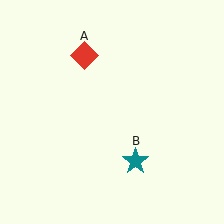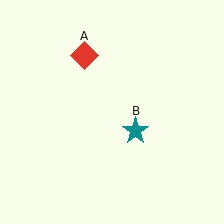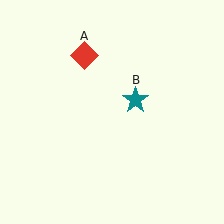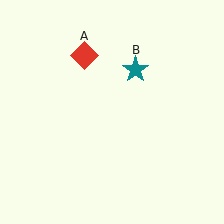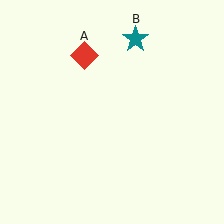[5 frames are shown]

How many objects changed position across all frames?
1 object changed position: teal star (object B).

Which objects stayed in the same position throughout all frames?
Red diamond (object A) remained stationary.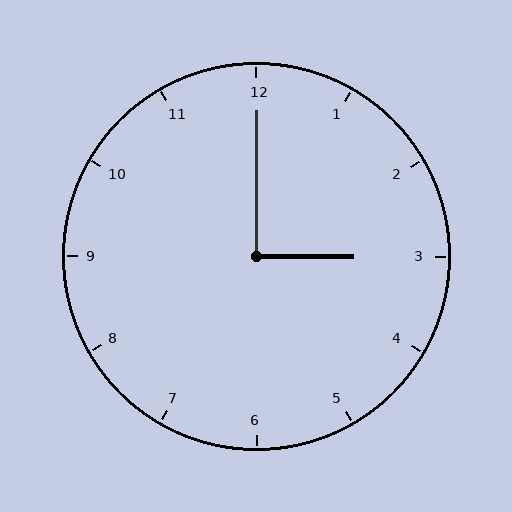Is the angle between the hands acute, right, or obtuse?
It is right.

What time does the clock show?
3:00.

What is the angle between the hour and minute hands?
Approximately 90 degrees.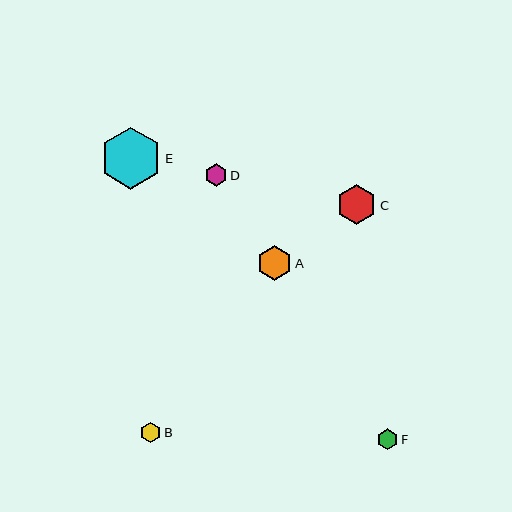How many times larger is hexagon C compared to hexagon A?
Hexagon C is approximately 1.2 times the size of hexagon A.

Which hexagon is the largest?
Hexagon E is the largest with a size of approximately 62 pixels.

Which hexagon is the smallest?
Hexagon B is the smallest with a size of approximately 20 pixels.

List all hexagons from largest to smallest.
From largest to smallest: E, C, A, D, F, B.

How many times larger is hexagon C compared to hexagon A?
Hexagon C is approximately 1.2 times the size of hexagon A.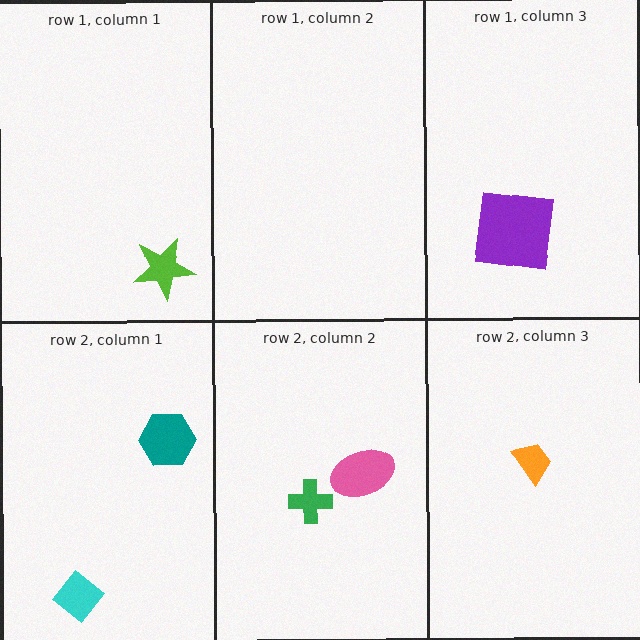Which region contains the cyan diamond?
The row 2, column 1 region.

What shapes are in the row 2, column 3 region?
The orange trapezoid.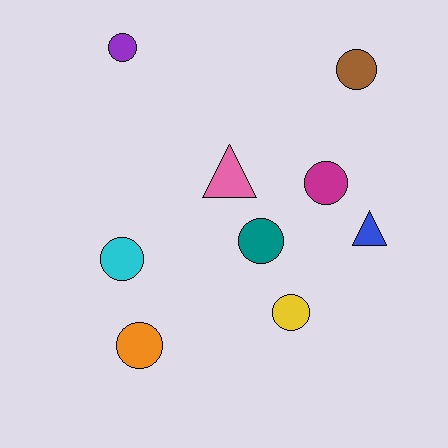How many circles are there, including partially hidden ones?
There are 7 circles.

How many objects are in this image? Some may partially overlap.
There are 9 objects.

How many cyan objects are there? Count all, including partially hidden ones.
There is 1 cyan object.